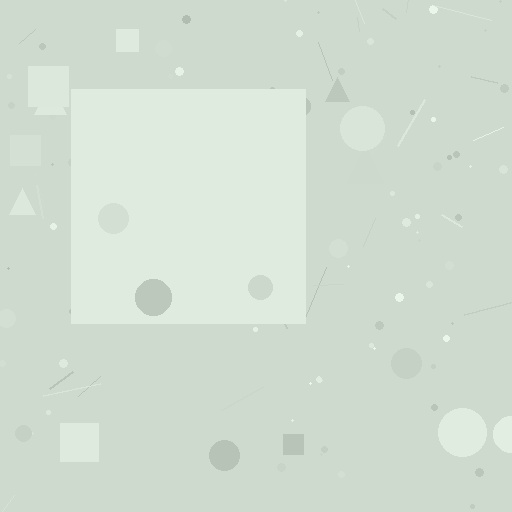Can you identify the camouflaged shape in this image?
The camouflaged shape is a square.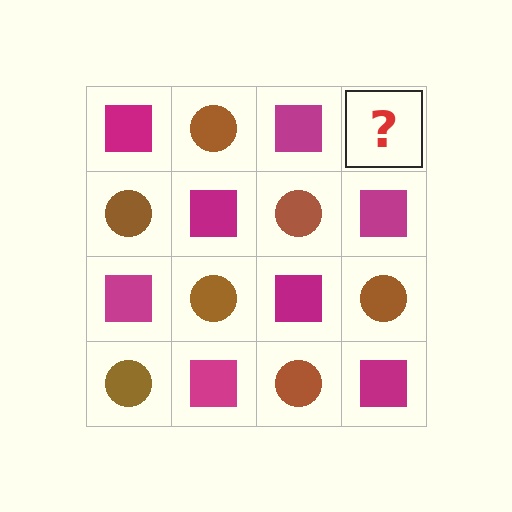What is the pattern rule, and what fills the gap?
The rule is that it alternates magenta square and brown circle in a checkerboard pattern. The gap should be filled with a brown circle.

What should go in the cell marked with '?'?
The missing cell should contain a brown circle.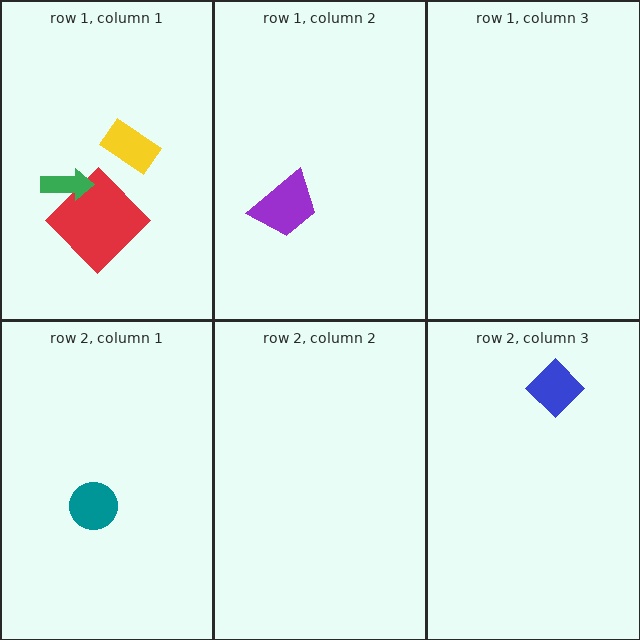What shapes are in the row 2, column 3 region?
The blue diamond.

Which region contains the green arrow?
The row 1, column 1 region.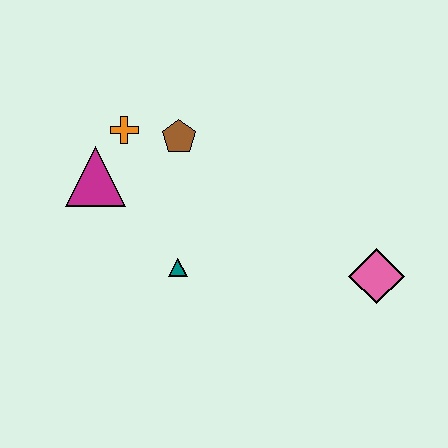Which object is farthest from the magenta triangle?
The pink diamond is farthest from the magenta triangle.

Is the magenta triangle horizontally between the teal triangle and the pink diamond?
No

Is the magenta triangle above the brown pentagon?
No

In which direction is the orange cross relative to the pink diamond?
The orange cross is to the left of the pink diamond.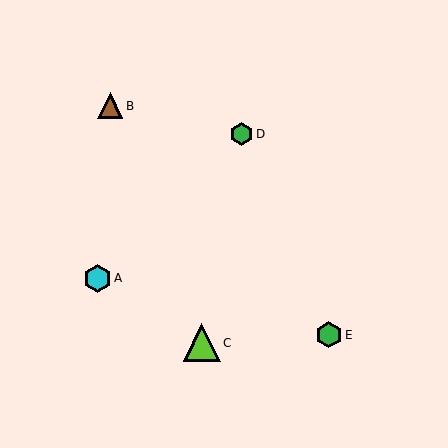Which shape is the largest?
The lime triangle (labeled C) is the largest.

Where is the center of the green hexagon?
The center of the green hexagon is at (329, 335).